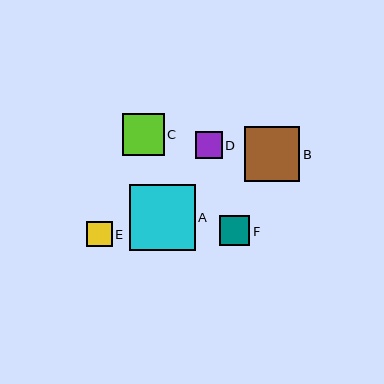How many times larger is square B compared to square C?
Square B is approximately 1.3 times the size of square C.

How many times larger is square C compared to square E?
Square C is approximately 1.6 times the size of square E.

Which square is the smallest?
Square E is the smallest with a size of approximately 26 pixels.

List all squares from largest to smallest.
From largest to smallest: A, B, C, F, D, E.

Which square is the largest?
Square A is the largest with a size of approximately 65 pixels.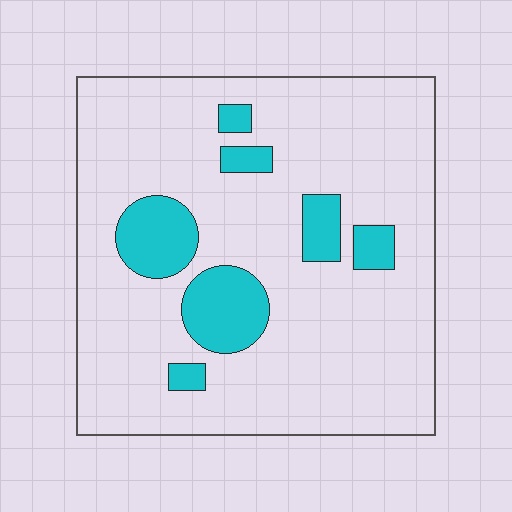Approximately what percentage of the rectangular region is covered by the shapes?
Approximately 15%.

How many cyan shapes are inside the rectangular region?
7.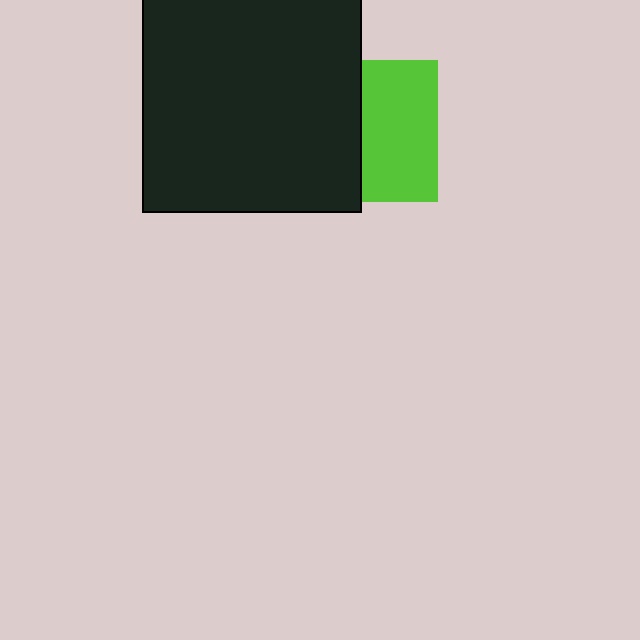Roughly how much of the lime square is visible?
About half of it is visible (roughly 54%).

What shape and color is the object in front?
The object in front is a black square.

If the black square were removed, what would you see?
You would see the complete lime square.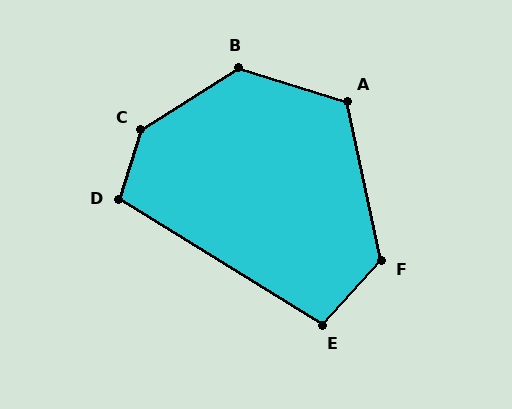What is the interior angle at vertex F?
Approximately 125 degrees (obtuse).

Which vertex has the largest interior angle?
C, at approximately 140 degrees.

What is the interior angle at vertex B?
Approximately 130 degrees (obtuse).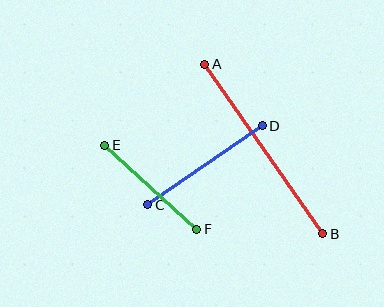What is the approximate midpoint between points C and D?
The midpoint is at approximately (205, 165) pixels.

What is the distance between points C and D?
The distance is approximately 139 pixels.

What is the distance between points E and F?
The distance is approximately 125 pixels.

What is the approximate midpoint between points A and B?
The midpoint is at approximately (264, 149) pixels.